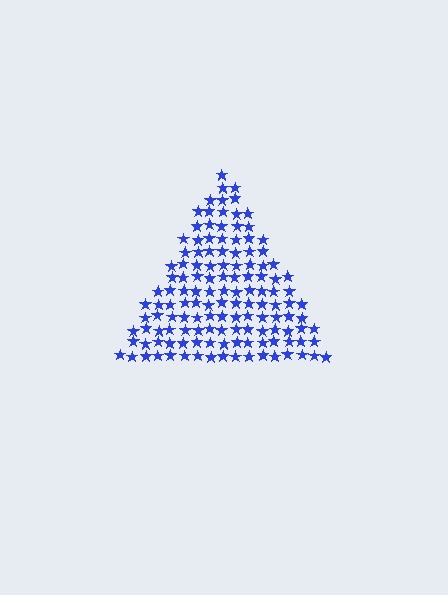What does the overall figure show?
The overall figure shows a triangle.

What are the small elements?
The small elements are stars.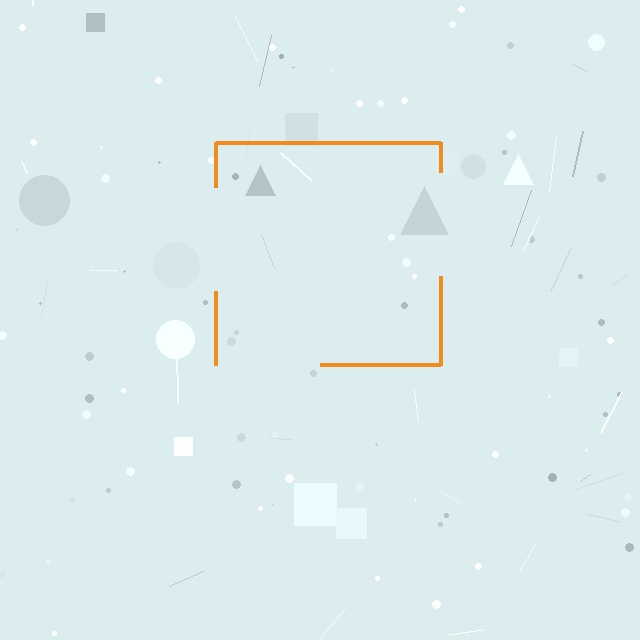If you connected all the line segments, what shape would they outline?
They would outline a square.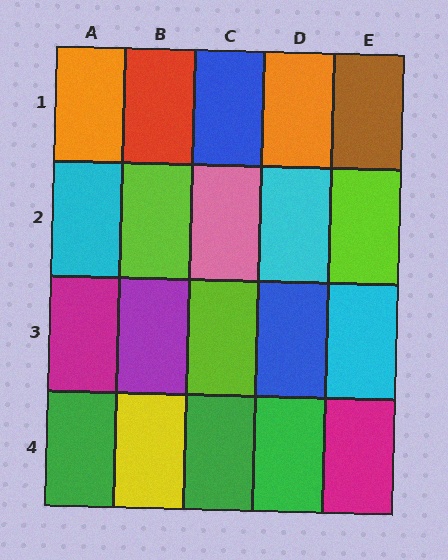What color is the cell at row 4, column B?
Yellow.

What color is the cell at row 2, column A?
Cyan.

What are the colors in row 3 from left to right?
Magenta, purple, lime, blue, cyan.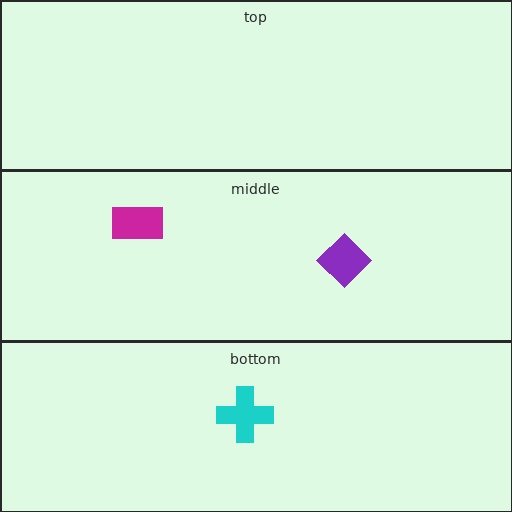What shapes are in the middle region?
The magenta rectangle, the purple diamond.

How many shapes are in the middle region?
2.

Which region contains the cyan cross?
The bottom region.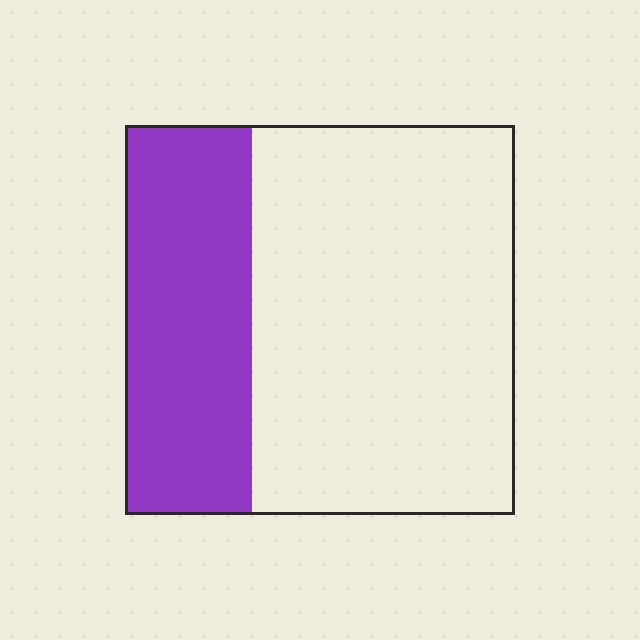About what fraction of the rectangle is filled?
About one third (1/3).